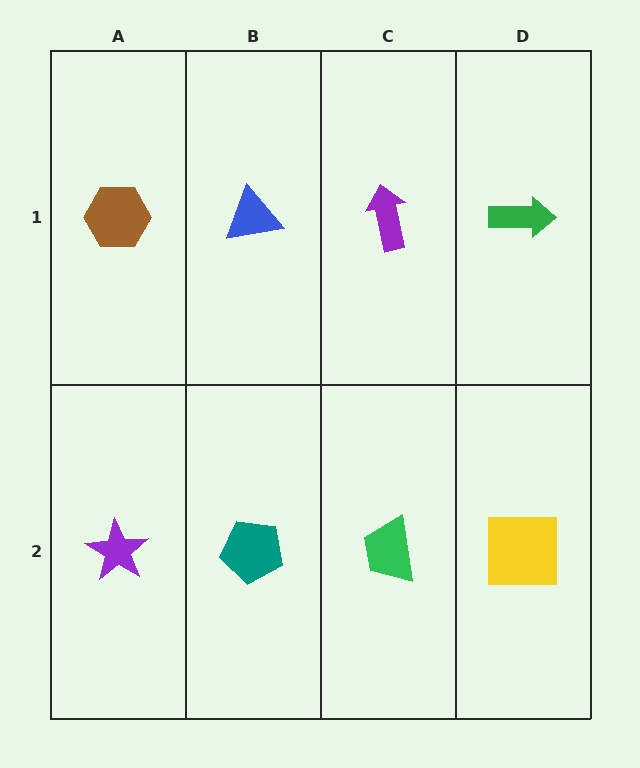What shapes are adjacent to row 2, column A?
A brown hexagon (row 1, column A), a teal pentagon (row 2, column B).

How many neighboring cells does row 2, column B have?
3.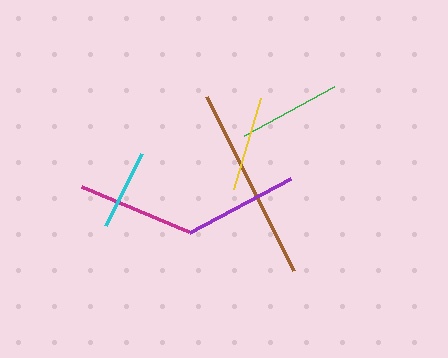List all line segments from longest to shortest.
From longest to shortest: brown, magenta, purple, green, yellow, cyan.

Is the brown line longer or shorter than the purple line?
The brown line is longer than the purple line.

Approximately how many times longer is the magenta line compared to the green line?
The magenta line is approximately 1.1 times the length of the green line.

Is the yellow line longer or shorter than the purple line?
The purple line is longer than the yellow line.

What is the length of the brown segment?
The brown segment is approximately 195 pixels long.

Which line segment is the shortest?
The cyan line is the shortest at approximately 81 pixels.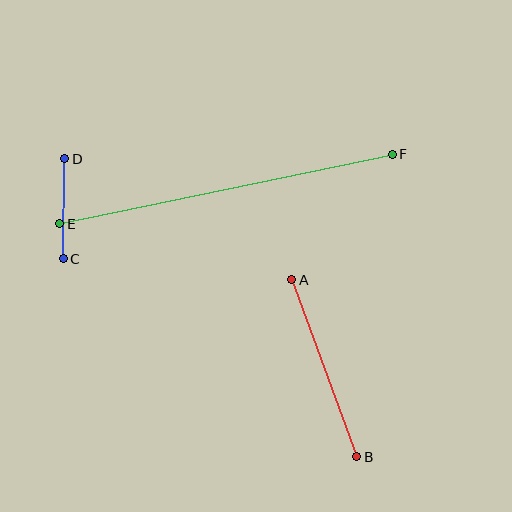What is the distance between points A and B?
The distance is approximately 189 pixels.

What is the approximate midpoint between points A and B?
The midpoint is at approximately (324, 368) pixels.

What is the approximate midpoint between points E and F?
The midpoint is at approximately (226, 189) pixels.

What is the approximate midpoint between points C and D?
The midpoint is at approximately (64, 209) pixels.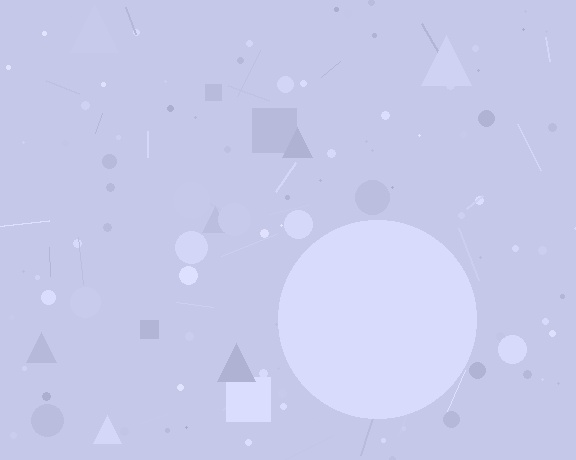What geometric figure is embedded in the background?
A circle is embedded in the background.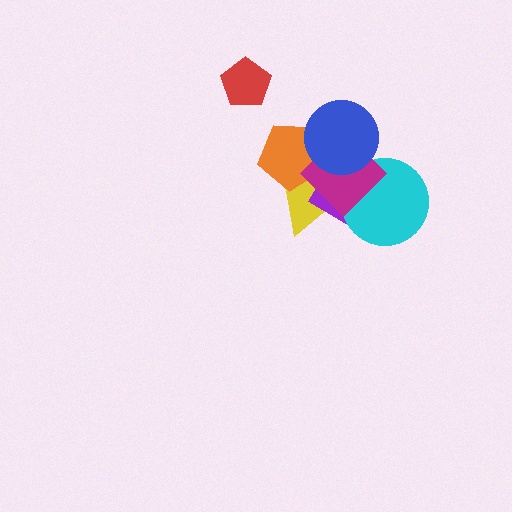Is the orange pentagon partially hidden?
Yes, it is partially covered by another shape.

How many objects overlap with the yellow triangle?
5 objects overlap with the yellow triangle.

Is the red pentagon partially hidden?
No, no other shape covers it.